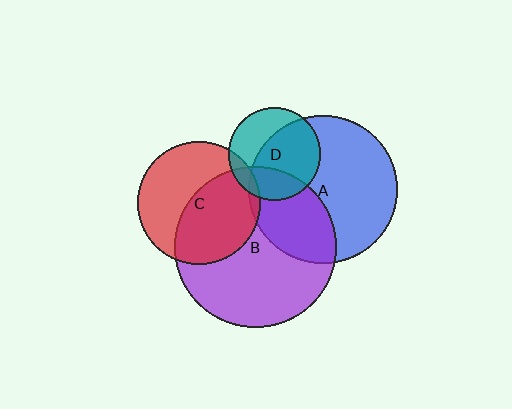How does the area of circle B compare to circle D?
Approximately 3.0 times.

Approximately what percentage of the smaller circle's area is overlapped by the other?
Approximately 60%.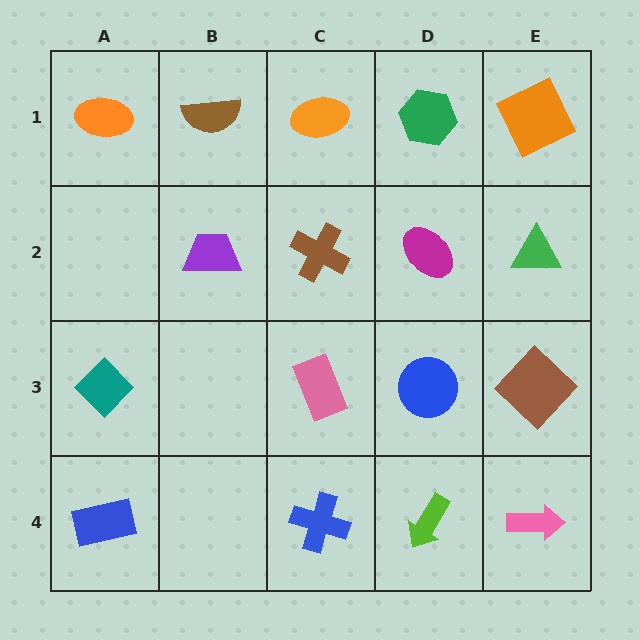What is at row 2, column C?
A brown cross.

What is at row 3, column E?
A brown diamond.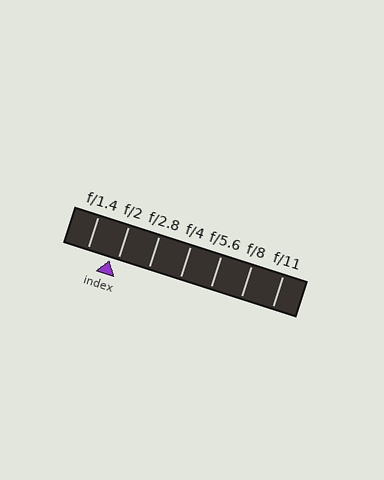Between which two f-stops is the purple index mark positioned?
The index mark is between f/1.4 and f/2.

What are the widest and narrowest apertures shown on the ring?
The widest aperture shown is f/1.4 and the narrowest is f/11.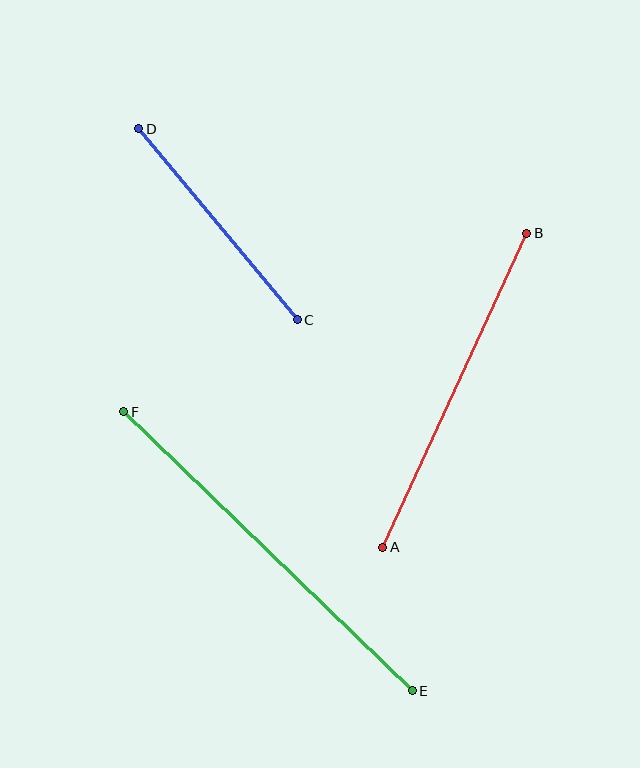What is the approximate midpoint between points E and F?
The midpoint is at approximately (268, 551) pixels.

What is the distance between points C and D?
The distance is approximately 248 pixels.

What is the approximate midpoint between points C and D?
The midpoint is at approximately (218, 224) pixels.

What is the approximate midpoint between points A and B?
The midpoint is at approximately (455, 390) pixels.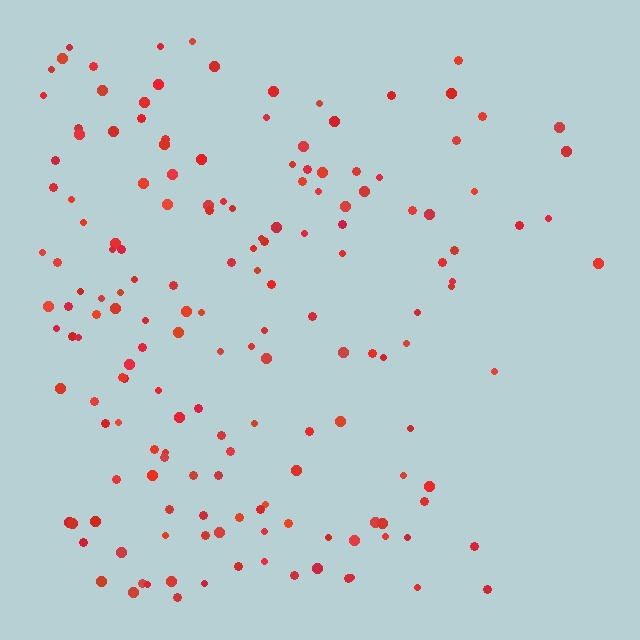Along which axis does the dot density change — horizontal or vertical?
Horizontal.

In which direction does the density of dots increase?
From right to left, with the left side densest.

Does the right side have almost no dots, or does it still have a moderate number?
Still a moderate number, just noticeably fewer than the left.